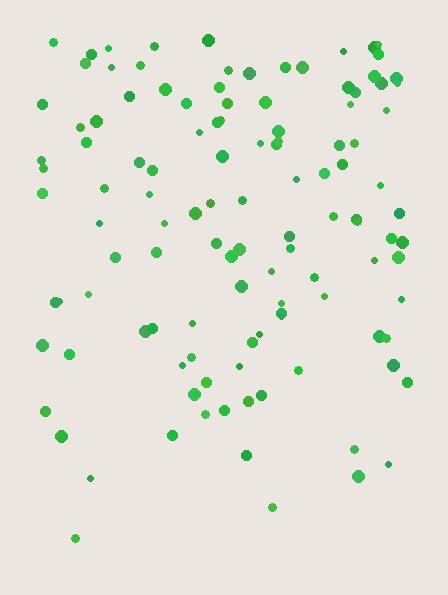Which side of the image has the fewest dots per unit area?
The bottom.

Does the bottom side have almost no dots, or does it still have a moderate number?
Still a moderate number, just noticeably fewer than the top.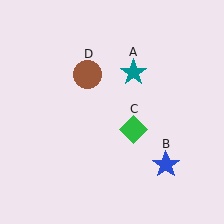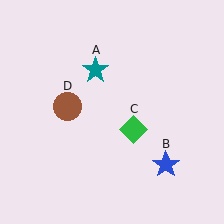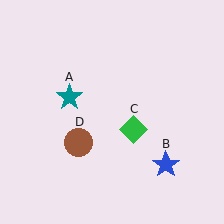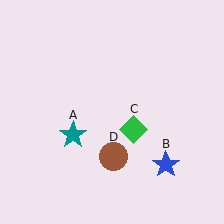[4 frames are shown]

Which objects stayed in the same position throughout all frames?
Blue star (object B) and green diamond (object C) remained stationary.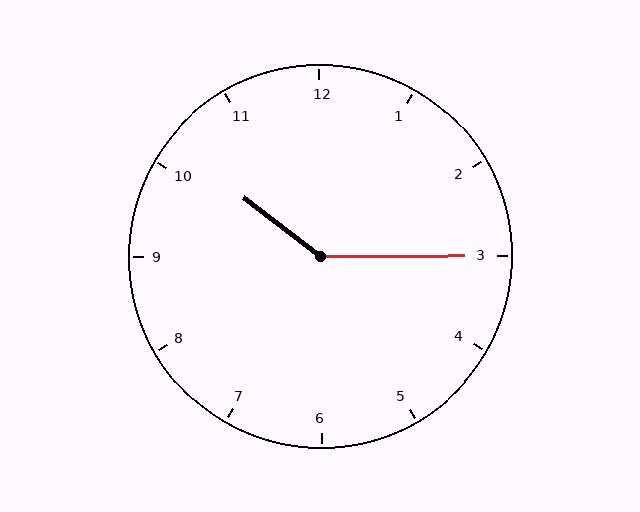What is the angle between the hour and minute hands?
Approximately 142 degrees.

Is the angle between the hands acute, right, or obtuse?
It is obtuse.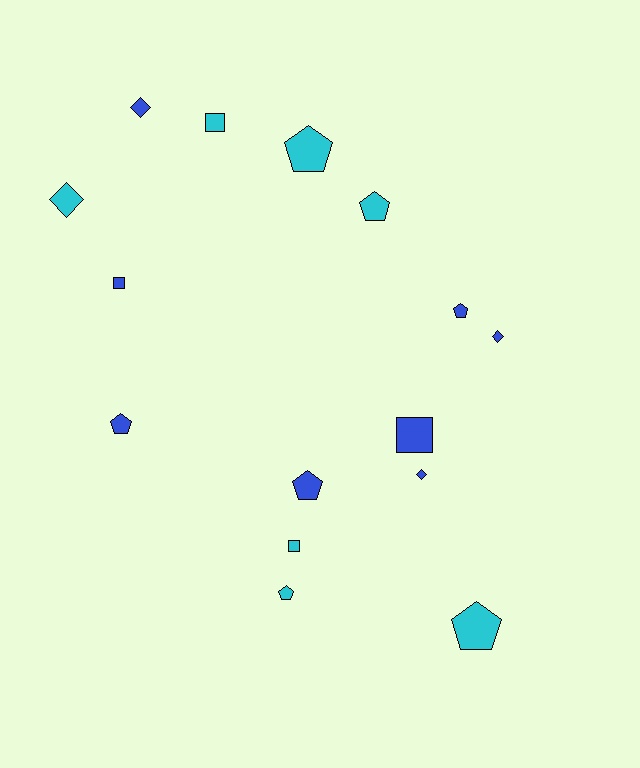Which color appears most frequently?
Blue, with 8 objects.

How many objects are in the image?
There are 15 objects.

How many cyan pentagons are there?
There are 4 cyan pentagons.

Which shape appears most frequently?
Pentagon, with 7 objects.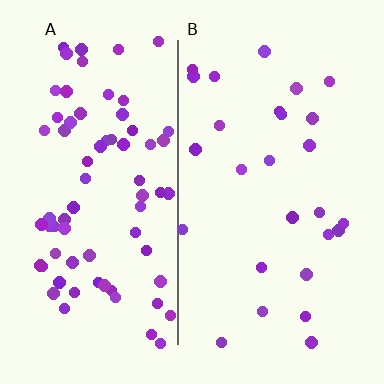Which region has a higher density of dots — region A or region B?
A (the left).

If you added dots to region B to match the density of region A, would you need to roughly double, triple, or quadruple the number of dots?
Approximately triple.